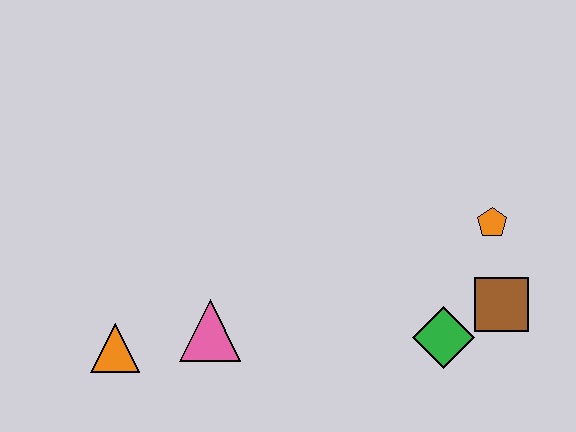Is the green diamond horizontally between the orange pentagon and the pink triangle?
Yes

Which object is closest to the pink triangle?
The orange triangle is closest to the pink triangle.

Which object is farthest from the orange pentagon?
The orange triangle is farthest from the orange pentagon.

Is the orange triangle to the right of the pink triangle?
No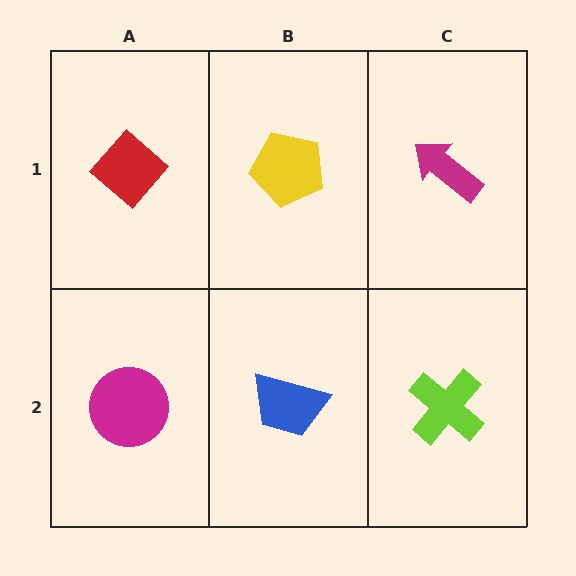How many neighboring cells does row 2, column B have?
3.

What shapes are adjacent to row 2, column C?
A magenta arrow (row 1, column C), a blue trapezoid (row 2, column B).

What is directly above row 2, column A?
A red diamond.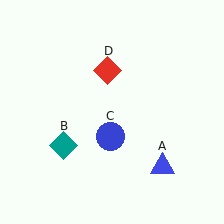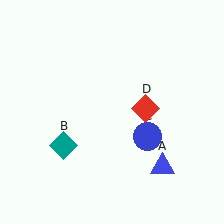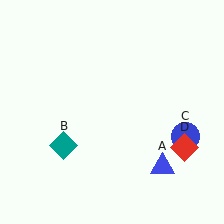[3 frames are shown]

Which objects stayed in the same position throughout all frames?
Blue triangle (object A) and teal diamond (object B) remained stationary.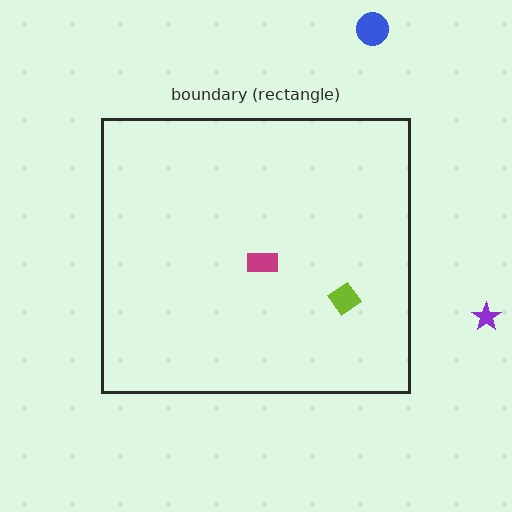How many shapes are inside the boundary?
2 inside, 2 outside.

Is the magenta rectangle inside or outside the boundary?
Inside.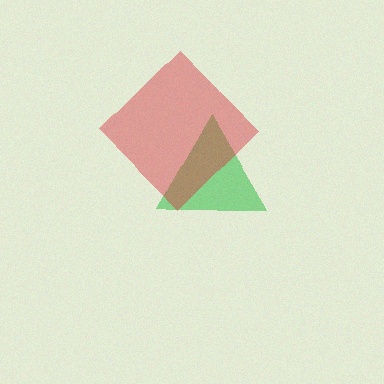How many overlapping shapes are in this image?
There are 2 overlapping shapes in the image.